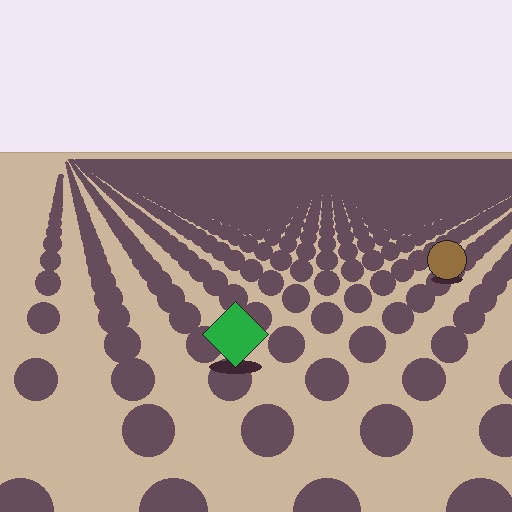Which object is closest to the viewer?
The green diamond is closest. The texture marks near it are larger and more spread out.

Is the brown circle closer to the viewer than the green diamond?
No. The green diamond is closer — you can tell from the texture gradient: the ground texture is coarser near it.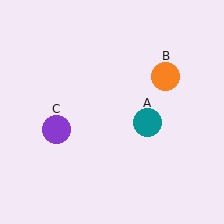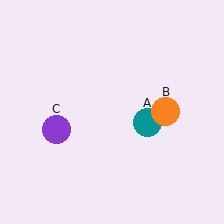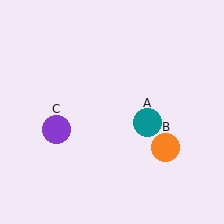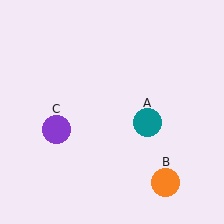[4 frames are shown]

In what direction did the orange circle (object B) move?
The orange circle (object B) moved down.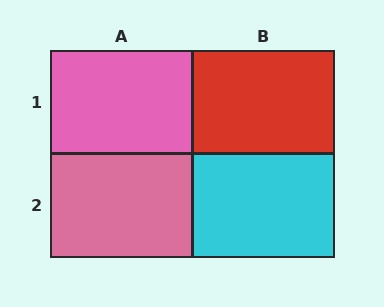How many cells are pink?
2 cells are pink.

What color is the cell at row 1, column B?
Red.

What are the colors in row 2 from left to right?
Pink, cyan.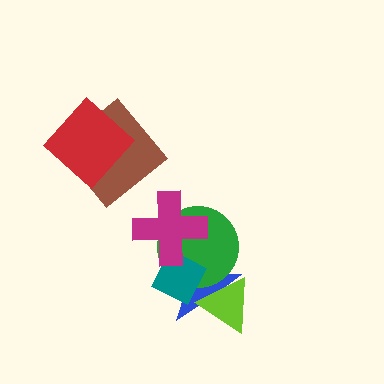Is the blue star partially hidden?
Yes, it is partially covered by another shape.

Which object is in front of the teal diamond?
The magenta cross is in front of the teal diamond.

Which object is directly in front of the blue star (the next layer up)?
The green circle is directly in front of the blue star.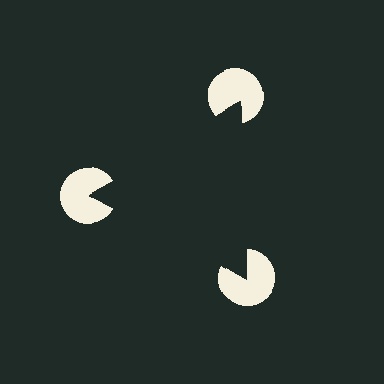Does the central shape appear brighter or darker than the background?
It typically appears slightly darker than the background, even though no actual brightness change is drawn.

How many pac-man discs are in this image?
There are 3 — one at each vertex of the illusory triangle.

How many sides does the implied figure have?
3 sides.